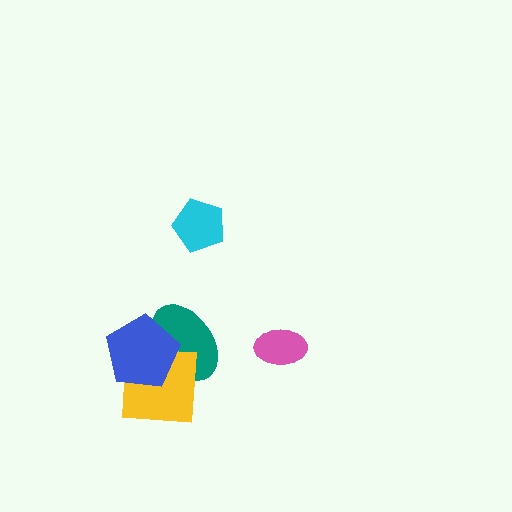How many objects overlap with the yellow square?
2 objects overlap with the yellow square.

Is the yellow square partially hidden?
Yes, it is partially covered by another shape.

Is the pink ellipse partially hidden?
No, no other shape covers it.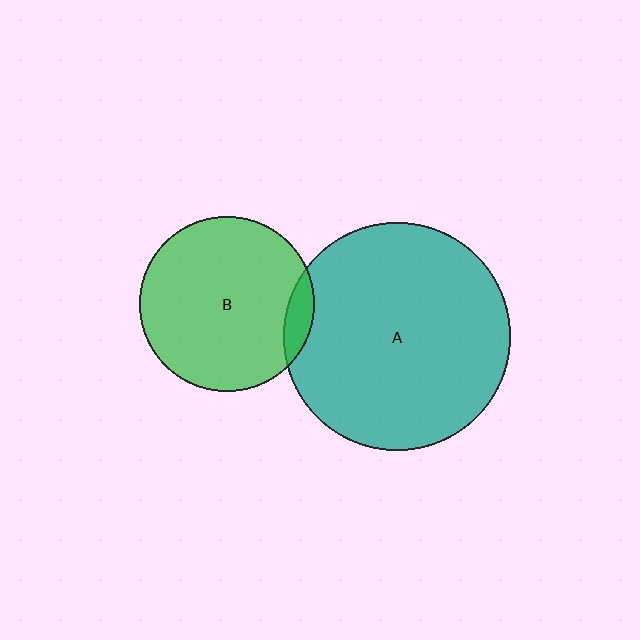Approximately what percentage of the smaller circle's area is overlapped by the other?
Approximately 10%.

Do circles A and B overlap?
Yes.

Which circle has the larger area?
Circle A (teal).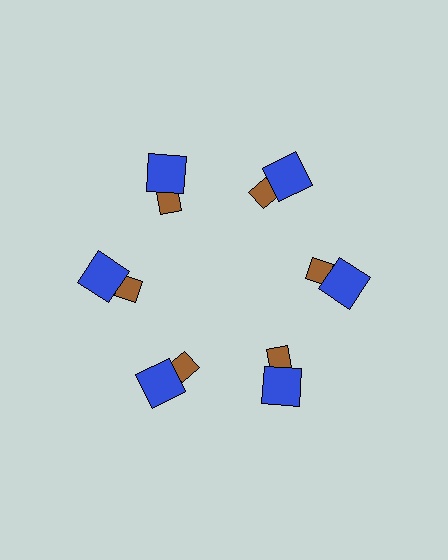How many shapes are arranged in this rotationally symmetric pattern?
There are 12 shapes, arranged in 6 groups of 2.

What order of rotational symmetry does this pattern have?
This pattern has 6-fold rotational symmetry.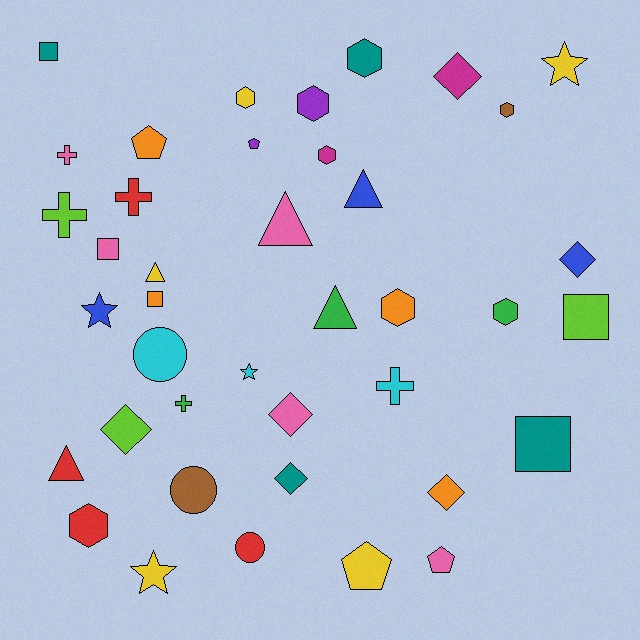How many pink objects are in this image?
There are 5 pink objects.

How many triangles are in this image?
There are 5 triangles.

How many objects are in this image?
There are 40 objects.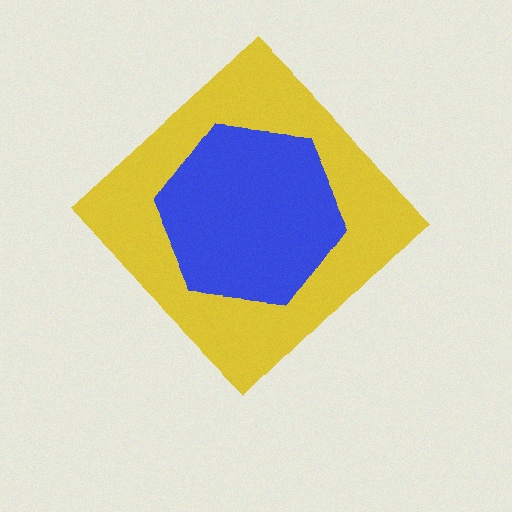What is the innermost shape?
The blue hexagon.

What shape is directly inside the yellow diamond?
The blue hexagon.